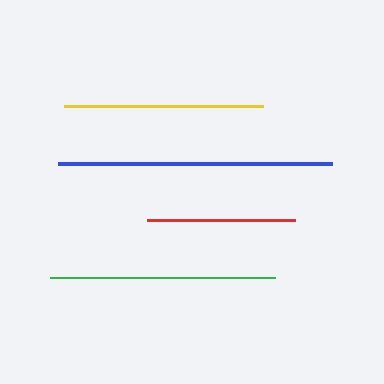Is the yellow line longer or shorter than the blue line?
The blue line is longer than the yellow line.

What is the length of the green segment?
The green segment is approximately 224 pixels long.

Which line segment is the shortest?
The red line is the shortest at approximately 149 pixels.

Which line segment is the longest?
The blue line is the longest at approximately 274 pixels.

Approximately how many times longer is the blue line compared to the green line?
The blue line is approximately 1.2 times the length of the green line.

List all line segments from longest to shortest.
From longest to shortest: blue, green, yellow, red.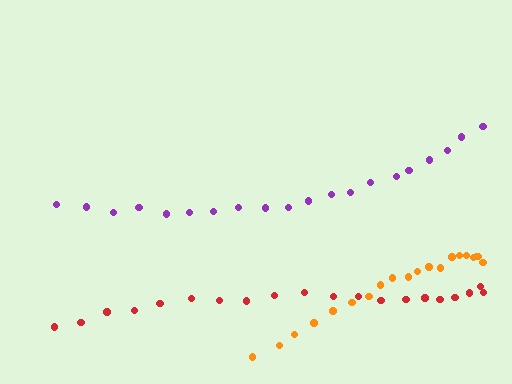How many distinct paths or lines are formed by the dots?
There are 3 distinct paths.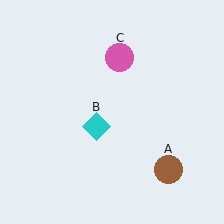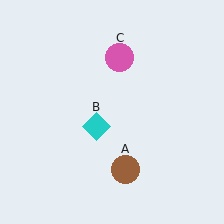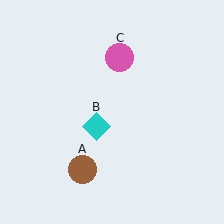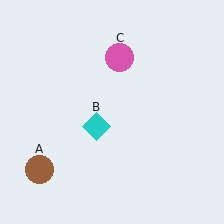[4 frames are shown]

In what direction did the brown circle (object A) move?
The brown circle (object A) moved left.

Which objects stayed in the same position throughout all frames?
Cyan diamond (object B) and pink circle (object C) remained stationary.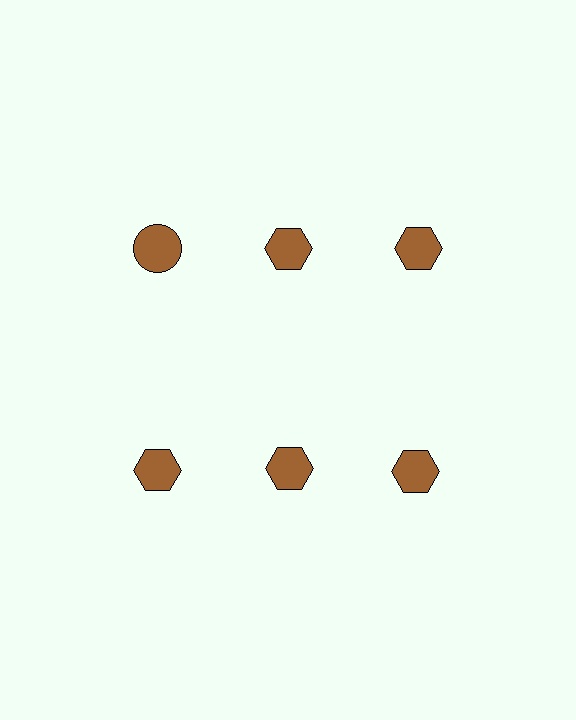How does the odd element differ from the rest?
It has a different shape: circle instead of hexagon.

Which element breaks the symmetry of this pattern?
The brown circle in the top row, leftmost column breaks the symmetry. All other shapes are brown hexagons.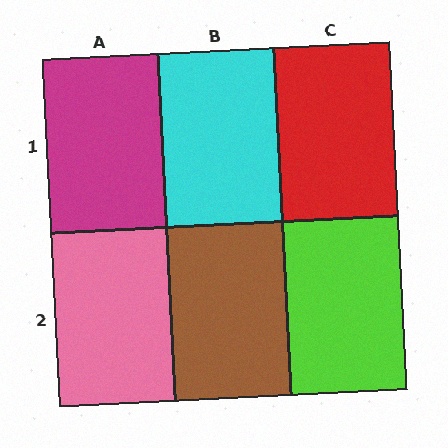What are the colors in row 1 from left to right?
Magenta, cyan, red.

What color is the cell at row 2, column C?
Lime.